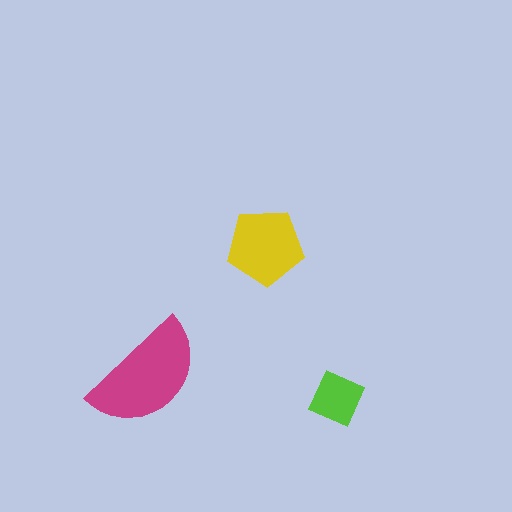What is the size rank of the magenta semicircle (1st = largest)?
1st.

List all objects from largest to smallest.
The magenta semicircle, the yellow pentagon, the lime square.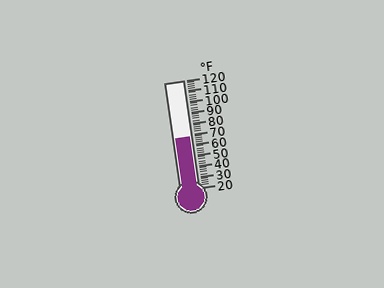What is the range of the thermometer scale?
The thermometer scale ranges from 20°F to 120°F.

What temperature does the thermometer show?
The thermometer shows approximately 68°F.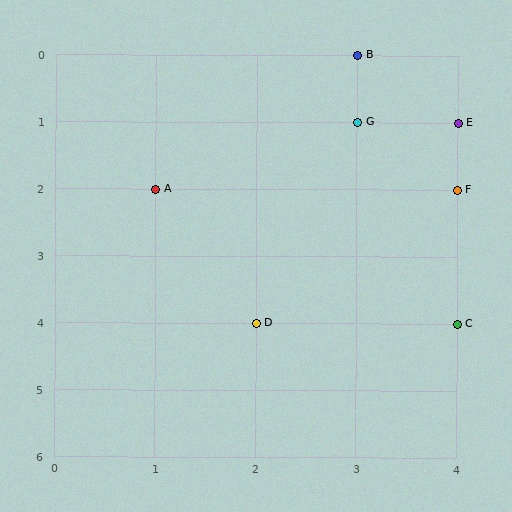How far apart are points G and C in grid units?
Points G and C are 1 column and 3 rows apart (about 3.2 grid units diagonally).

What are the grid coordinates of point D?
Point D is at grid coordinates (2, 4).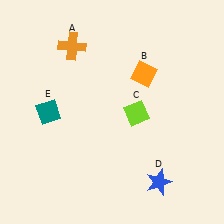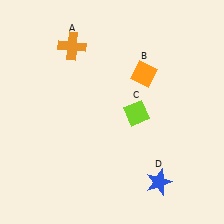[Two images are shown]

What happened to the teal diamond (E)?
The teal diamond (E) was removed in Image 2. It was in the top-left area of Image 1.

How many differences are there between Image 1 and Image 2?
There is 1 difference between the two images.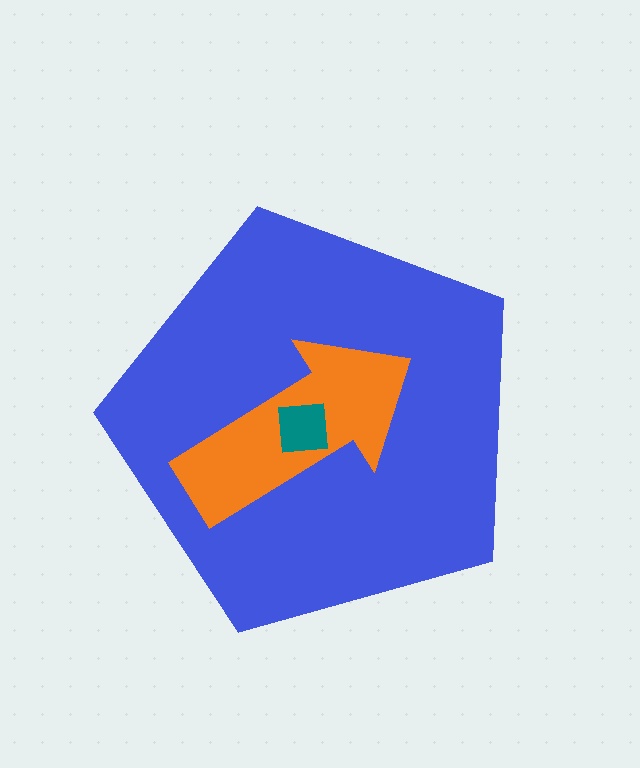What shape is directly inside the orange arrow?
The teal square.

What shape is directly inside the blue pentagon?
The orange arrow.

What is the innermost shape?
The teal square.